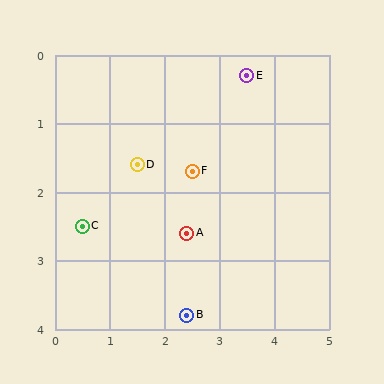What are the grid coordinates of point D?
Point D is at approximately (1.5, 1.6).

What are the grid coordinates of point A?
Point A is at approximately (2.4, 2.6).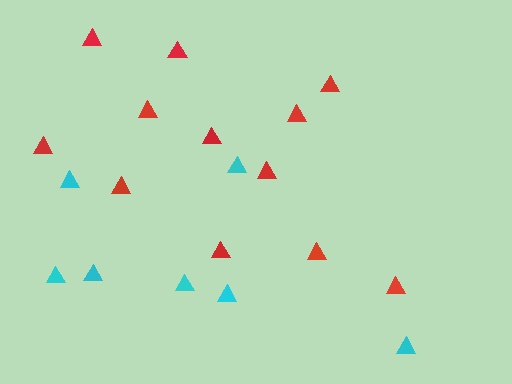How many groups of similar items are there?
There are 2 groups: one group of red triangles (12) and one group of cyan triangles (7).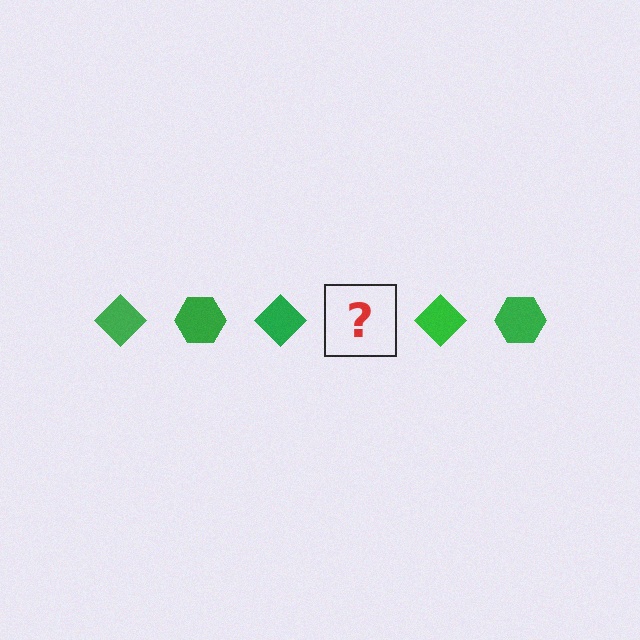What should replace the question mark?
The question mark should be replaced with a green hexagon.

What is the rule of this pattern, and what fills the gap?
The rule is that the pattern cycles through diamond, hexagon shapes in green. The gap should be filled with a green hexagon.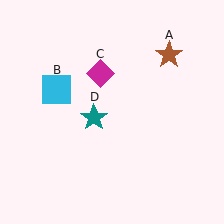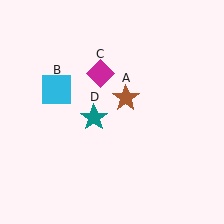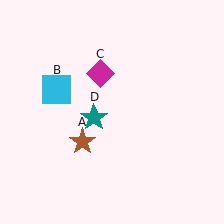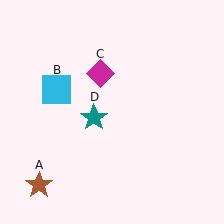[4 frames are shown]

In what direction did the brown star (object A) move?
The brown star (object A) moved down and to the left.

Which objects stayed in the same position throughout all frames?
Cyan square (object B) and magenta diamond (object C) and teal star (object D) remained stationary.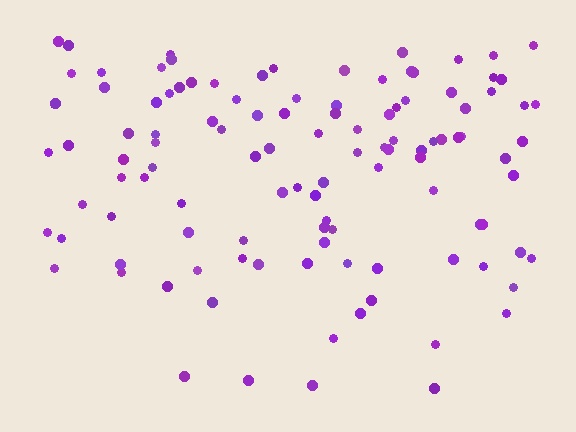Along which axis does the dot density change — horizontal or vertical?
Vertical.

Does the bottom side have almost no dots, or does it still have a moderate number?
Still a moderate number, just noticeably fewer than the top.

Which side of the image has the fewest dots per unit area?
The bottom.